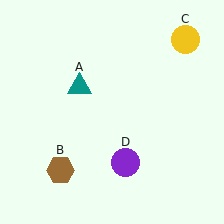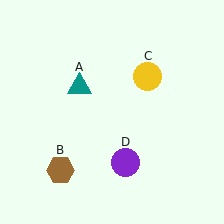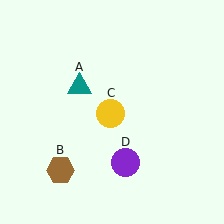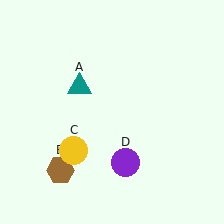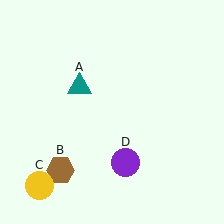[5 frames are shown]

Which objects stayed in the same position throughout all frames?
Teal triangle (object A) and brown hexagon (object B) and purple circle (object D) remained stationary.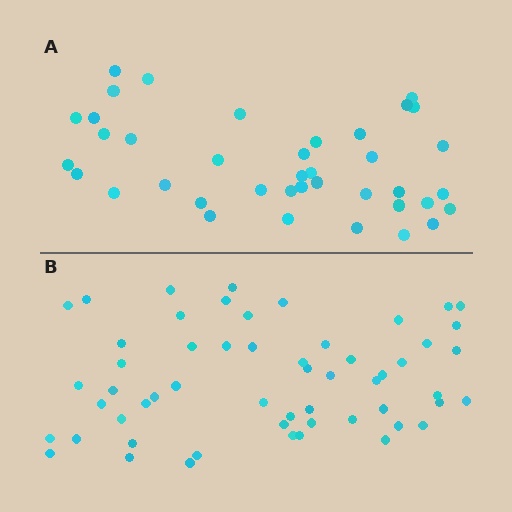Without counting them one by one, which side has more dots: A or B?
Region B (the bottom region) has more dots.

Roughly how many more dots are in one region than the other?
Region B has approximately 15 more dots than region A.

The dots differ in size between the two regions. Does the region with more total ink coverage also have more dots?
No. Region A has more total ink coverage because its dots are larger, but region B actually contains more individual dots. Total area can be misleading — the number of items is what matters here.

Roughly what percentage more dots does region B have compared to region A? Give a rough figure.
About 45% more.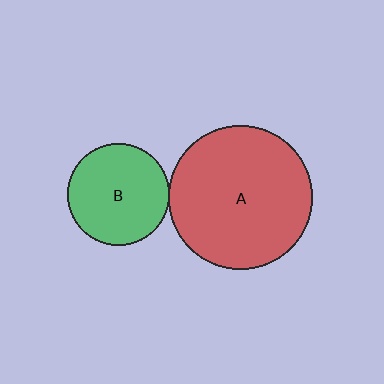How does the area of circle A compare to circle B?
Approximately 2.0 times.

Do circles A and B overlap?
Yes.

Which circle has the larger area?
Circle A (red).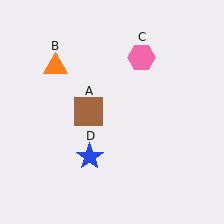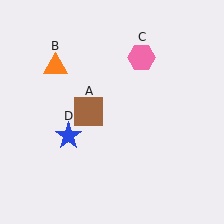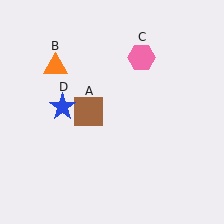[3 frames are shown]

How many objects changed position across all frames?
1 object changed position: blue star (object D).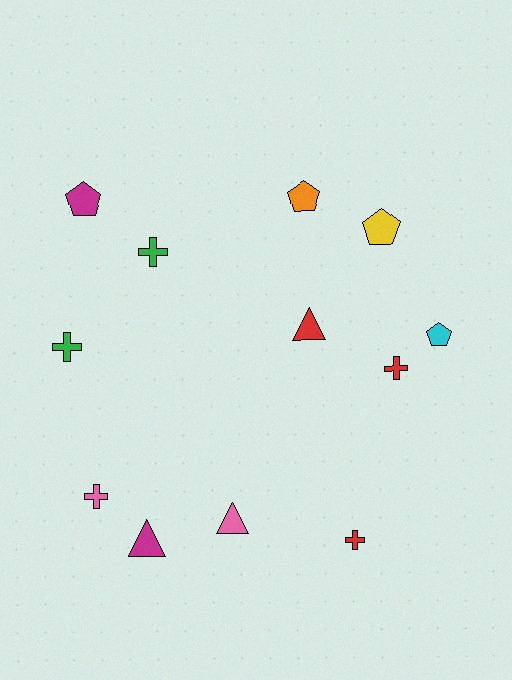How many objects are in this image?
There are 12 objects.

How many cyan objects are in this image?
There is 1 cyan object.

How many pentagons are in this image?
There are 4 pentagons.